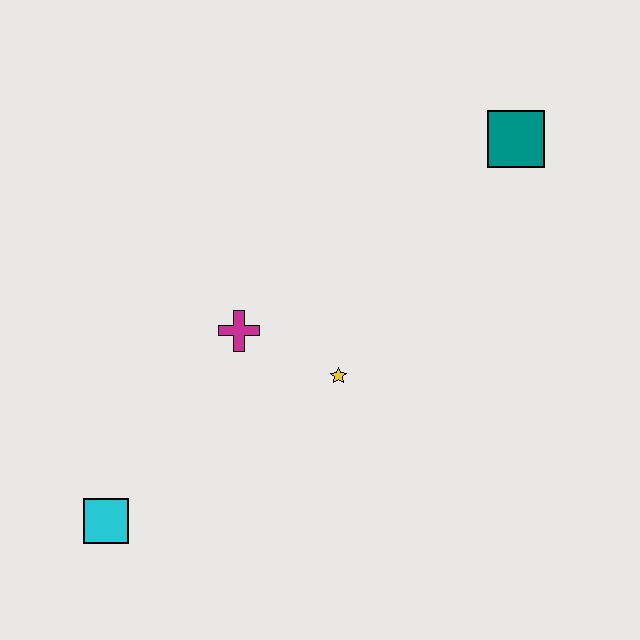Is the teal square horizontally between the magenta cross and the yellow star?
No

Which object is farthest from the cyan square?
The teal square is farthest from the cyan square.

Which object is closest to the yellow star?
The magenta cross is closest to the yellow star.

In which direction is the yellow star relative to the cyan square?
The yellow star is to the right of the cyan square.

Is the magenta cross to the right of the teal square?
No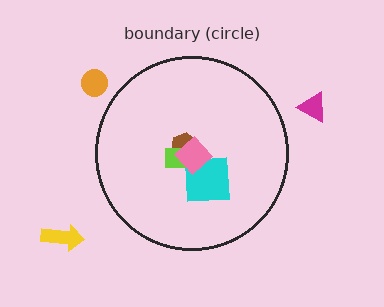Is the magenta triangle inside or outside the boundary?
Outside.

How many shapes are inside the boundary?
4 inside, 3 outside.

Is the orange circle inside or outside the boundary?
Outside.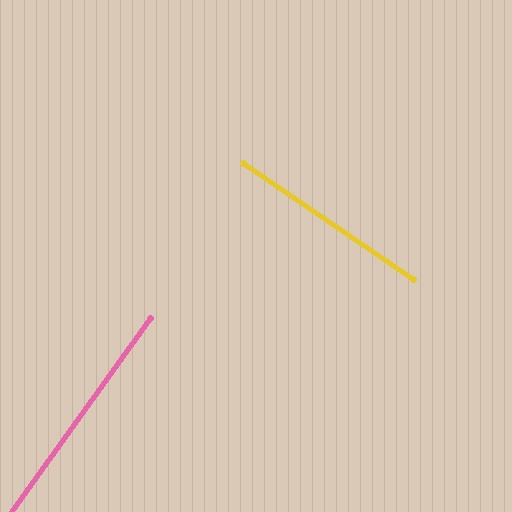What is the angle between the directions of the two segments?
Approximately 88 degrees.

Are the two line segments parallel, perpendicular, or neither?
Perpendicular — they meet at approximately 88°.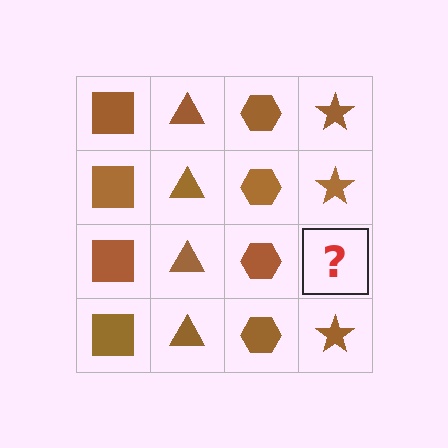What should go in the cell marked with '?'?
The missing cell should contain a brown star.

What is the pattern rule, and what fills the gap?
The rule is that each column has a consistent shape. The gap should be filled with a brown star.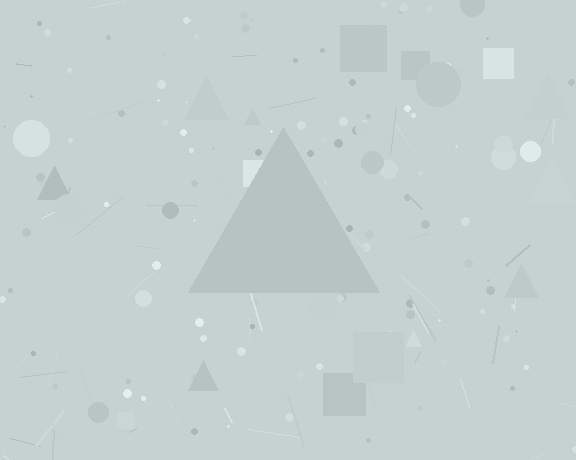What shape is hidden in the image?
A triangle is hidden in the image.